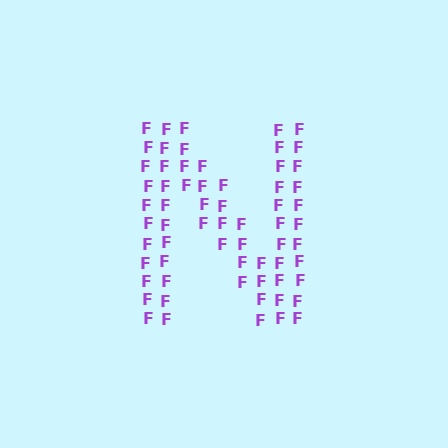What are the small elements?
The small elements are letter F's.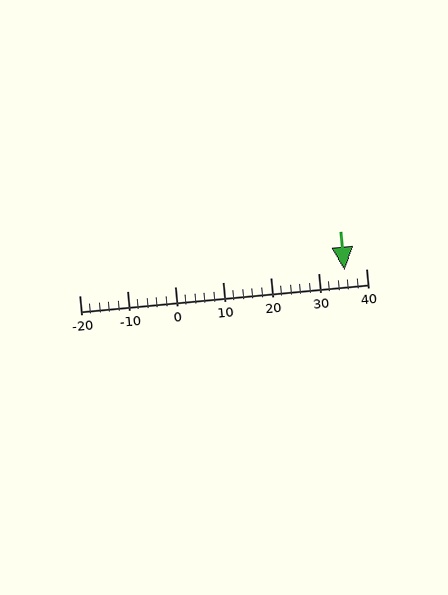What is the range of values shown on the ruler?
The ruler shows values from -20 to 40.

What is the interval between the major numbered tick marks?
The major tick marks are spaced 10 units apart.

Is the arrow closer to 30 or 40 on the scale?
The arrow is closer to 40.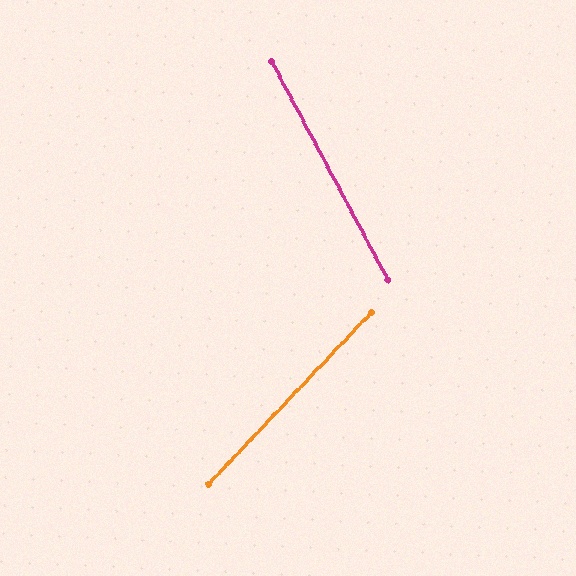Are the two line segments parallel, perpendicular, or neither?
Neither parallel nor perpendicular — they differ by about 71°.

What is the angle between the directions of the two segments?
Approximately 71 degrees.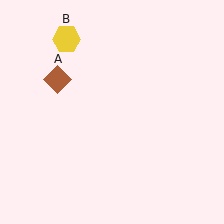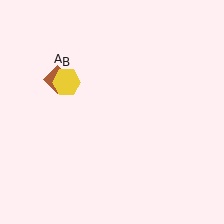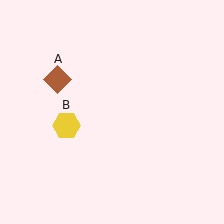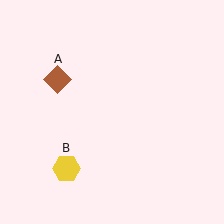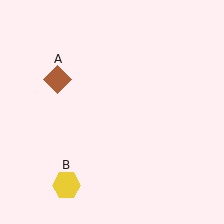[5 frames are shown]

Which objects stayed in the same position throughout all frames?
Brown diamond (object A) remained stationary.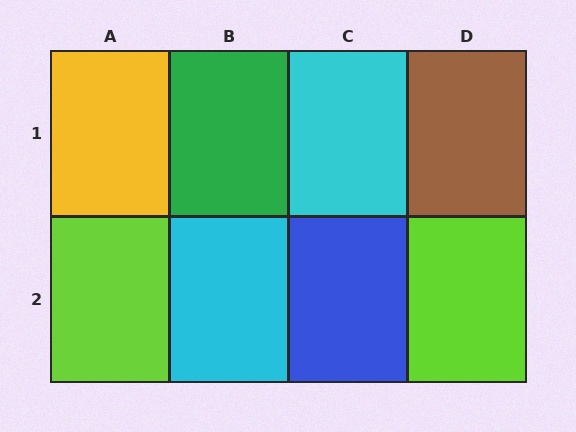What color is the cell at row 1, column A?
Yellow.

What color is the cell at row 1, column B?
Green.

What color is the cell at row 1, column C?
Cyan.